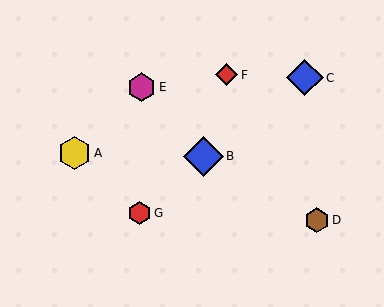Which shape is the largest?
The blue diamond (labeled B) is the largest.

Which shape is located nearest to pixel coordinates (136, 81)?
The magenta hexagon (labeled E) at (142, 87) is nearest to that location.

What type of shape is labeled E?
Shape E is a magenta hexagon.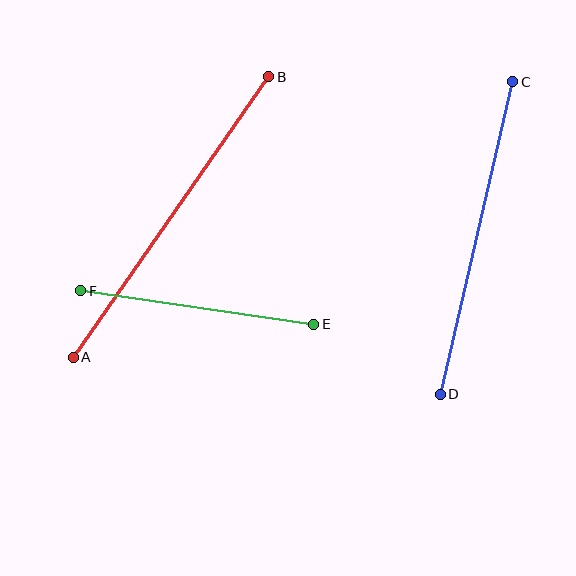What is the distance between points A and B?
The distance is approximately 342 pixels.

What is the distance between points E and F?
The distance is approximately 235 pixels.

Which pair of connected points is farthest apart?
Points A and B are farthest apart.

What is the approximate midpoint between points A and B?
The midpoint is at approximately (171, 217) pixels.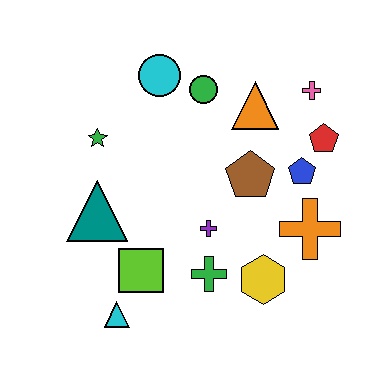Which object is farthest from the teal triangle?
The pink cross is farthest from the teal triangle.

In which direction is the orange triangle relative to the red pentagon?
The orange triangle is to the left of the red pentagon.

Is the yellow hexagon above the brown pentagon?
No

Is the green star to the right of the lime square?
No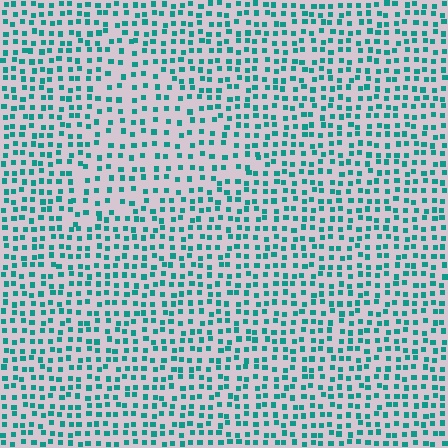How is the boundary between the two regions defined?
The boundary is defined by a change in element density (approximately 1.5x ratio). All elements are the same color, size, and shape.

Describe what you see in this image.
The image contains small teal elements arranged at two different densities. A triangle-shaped region is visible where the elements are less densely packed than the surrounding area.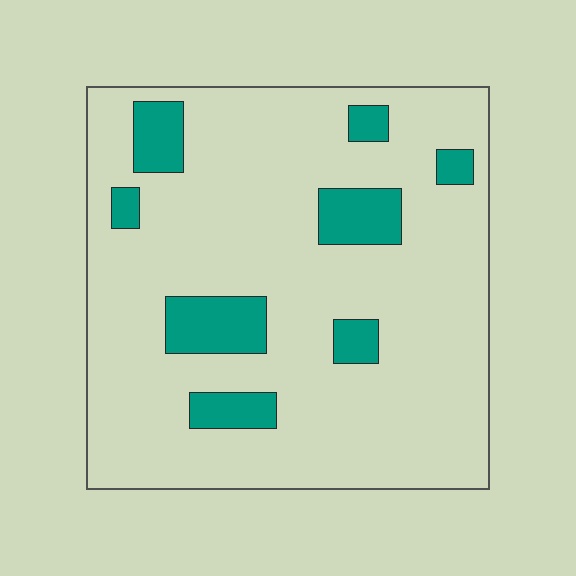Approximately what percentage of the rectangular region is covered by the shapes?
Approximately 15%.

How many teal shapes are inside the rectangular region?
8.